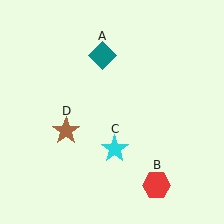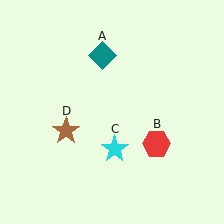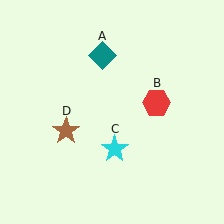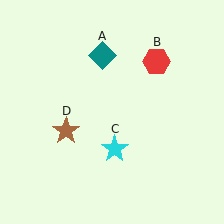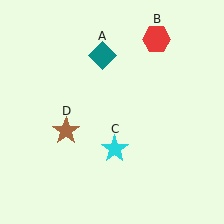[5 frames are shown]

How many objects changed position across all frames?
1 object changed position: red hexagon (object B).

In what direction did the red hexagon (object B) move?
The red hexagon (object B) moved up.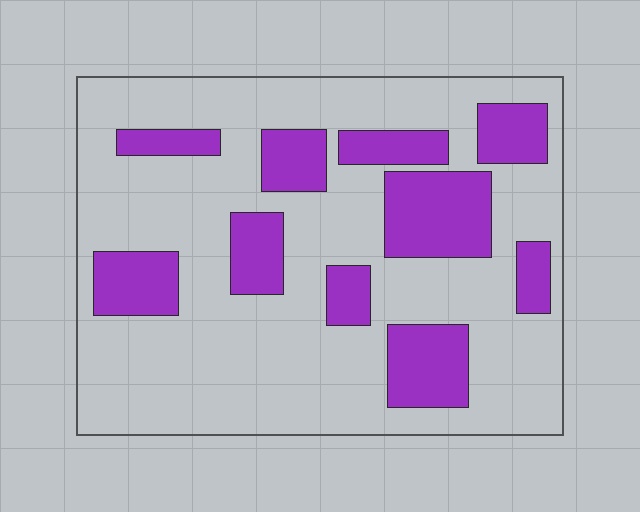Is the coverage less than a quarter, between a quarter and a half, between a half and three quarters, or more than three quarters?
Between a quarter and a half.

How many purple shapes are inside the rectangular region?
10.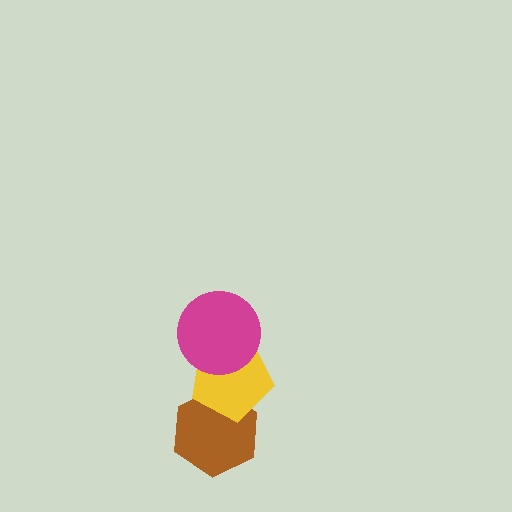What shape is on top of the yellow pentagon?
The magenta circle is on top of the yellow pentagon.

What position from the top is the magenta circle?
The magenta circle is 1st from the top.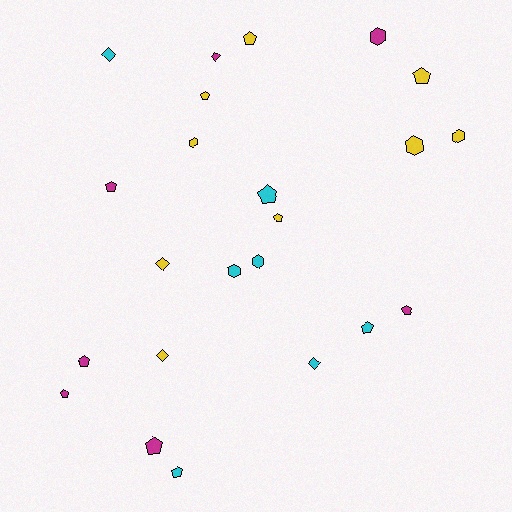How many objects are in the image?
There are 23 objects.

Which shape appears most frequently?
Pentagon, with 12 objects.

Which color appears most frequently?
Yellow, with 9 objects.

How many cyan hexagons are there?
There are 2 cyan hexagons.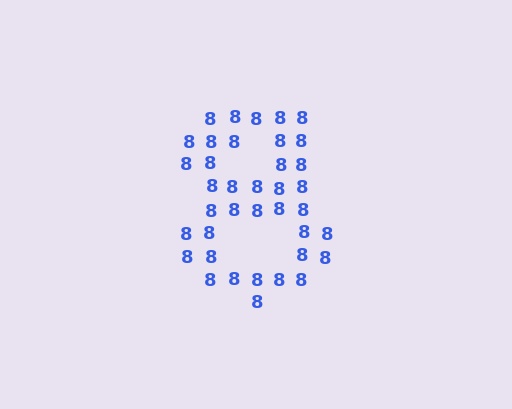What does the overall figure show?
The overall figure shows the digit 8.